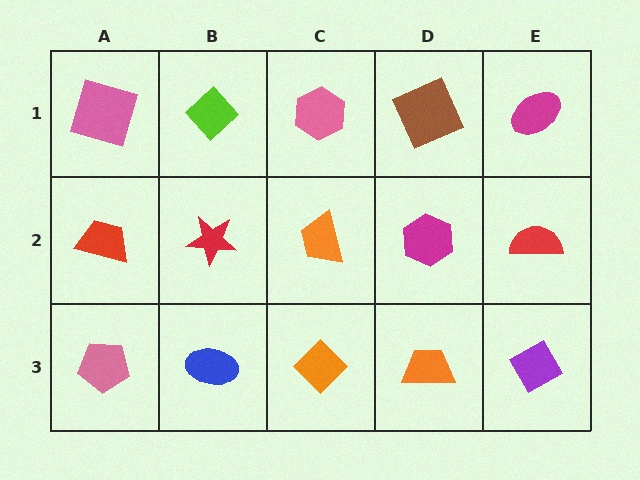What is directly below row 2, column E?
A purple diamond.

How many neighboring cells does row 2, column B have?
4.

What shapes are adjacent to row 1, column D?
A magenta hexagon (row 2, column D), a pink hexagon (row 1, column C), a magenta ellipse (row 1, column E).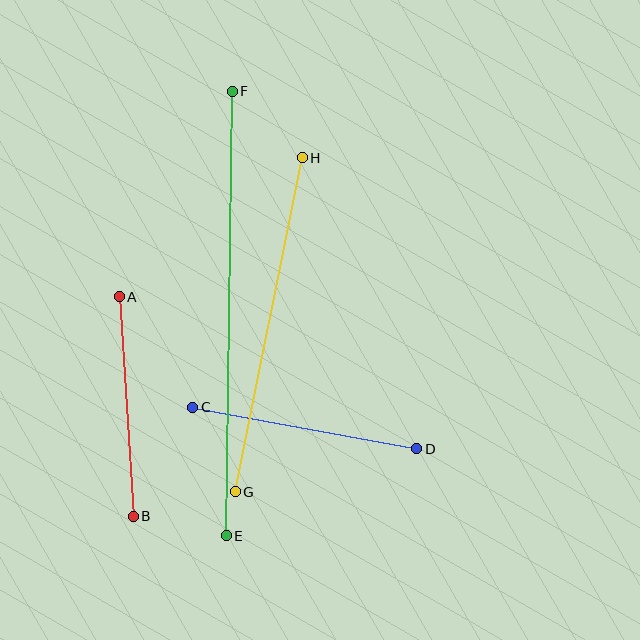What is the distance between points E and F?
The distance is approximately 445 pixels.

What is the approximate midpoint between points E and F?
The midpoint is at approximately (229, 313) pixels.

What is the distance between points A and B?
The distance is approximately 220 pixels.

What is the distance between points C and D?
The distance is approximately 228 pixels.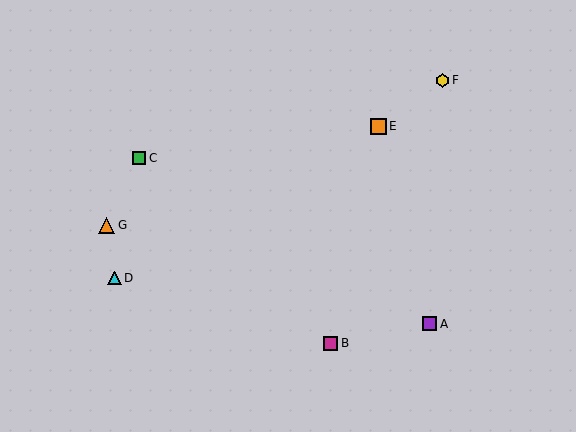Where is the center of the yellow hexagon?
The center of the yellow hexagon is at (442, 80).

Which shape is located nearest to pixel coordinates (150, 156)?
The green square (labeled C) at (139, 158) is nearest to that location.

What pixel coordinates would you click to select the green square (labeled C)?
Click at (139, 158) to select the green square C.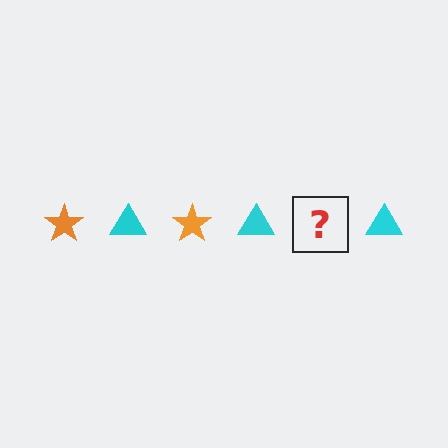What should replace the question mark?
The question mark should be replaced with an orange star.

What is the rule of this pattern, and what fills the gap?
The rule is that the pattern alternates between orange star and cyan triangle. The gap should be filled with an orange star.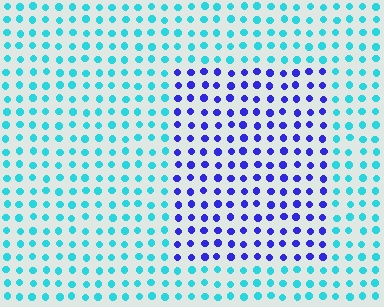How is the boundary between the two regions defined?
The boundary is defined purely by a slight shift in hue (about 60 degrees). Spacing, size, and orientation are identical on both sides.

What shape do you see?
I see a rectangle.